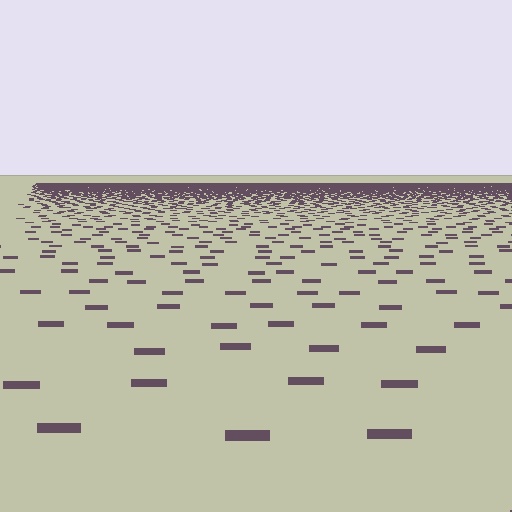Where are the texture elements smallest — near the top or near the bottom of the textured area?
Near the top.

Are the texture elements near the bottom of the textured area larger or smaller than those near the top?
Larger. Near the bottom, elements are closer to the viewer and appear at a bigger on-screen size.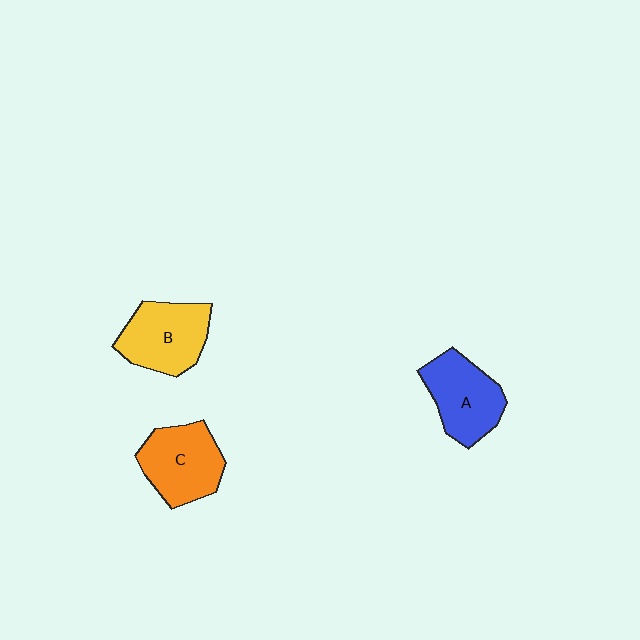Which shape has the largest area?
Shape B (yellow).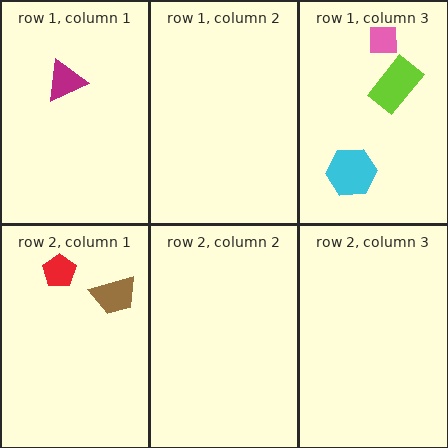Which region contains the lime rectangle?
The row 1, column 3 region.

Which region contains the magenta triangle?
The row 1, column 1 region.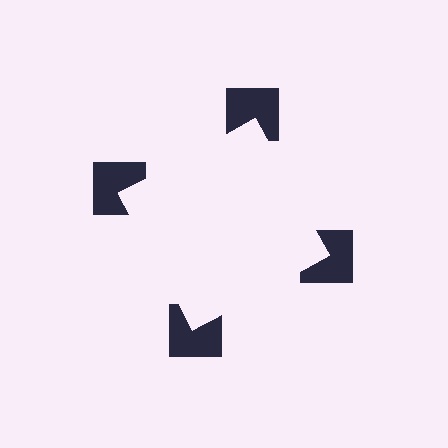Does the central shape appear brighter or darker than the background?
It typically appears slightly brighter than the background, even though no actual brightness change is drawn.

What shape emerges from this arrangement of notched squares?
An illusory square — its edges are inferred from the aligned wedge cuts in the notched squares, not physically drawn.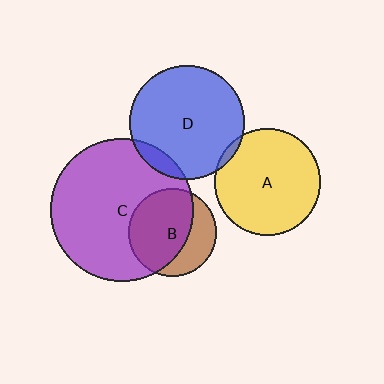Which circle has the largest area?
Circle C (purple).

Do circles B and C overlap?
Yes.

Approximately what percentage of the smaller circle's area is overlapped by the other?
Approximately 65%.